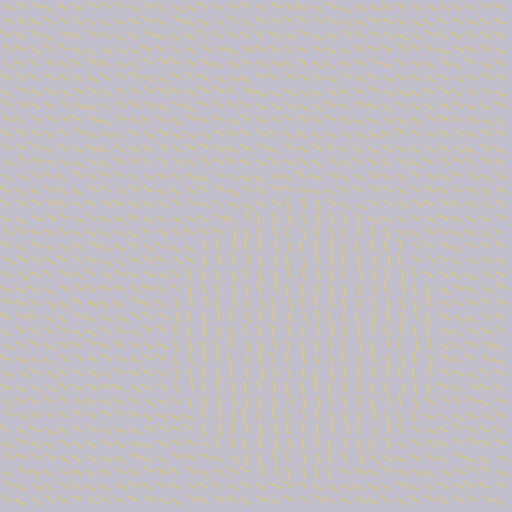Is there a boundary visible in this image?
Yes, there is a texture boundary formed by a change in line orientation.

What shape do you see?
I see a circle.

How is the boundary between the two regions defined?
The boundary is defined purely by a change in line orientation (approximately 45 degrees difference). All lines are the same color and thickness.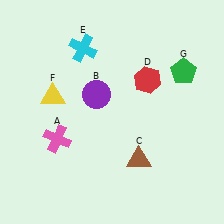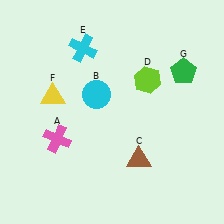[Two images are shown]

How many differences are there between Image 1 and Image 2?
There are 2 differences between the two images.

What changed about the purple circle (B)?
In Image 1, B is purple. In Image 2, it changed to cyan.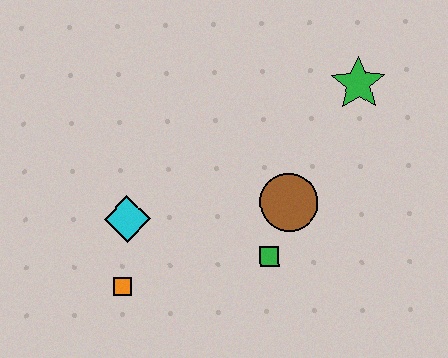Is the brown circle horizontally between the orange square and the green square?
No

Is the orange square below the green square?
Yes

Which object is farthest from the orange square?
The green star is farthest from the orange square.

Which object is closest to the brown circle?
The green square is closest to the brown circle.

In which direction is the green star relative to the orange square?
The green star is to the right of the orange square.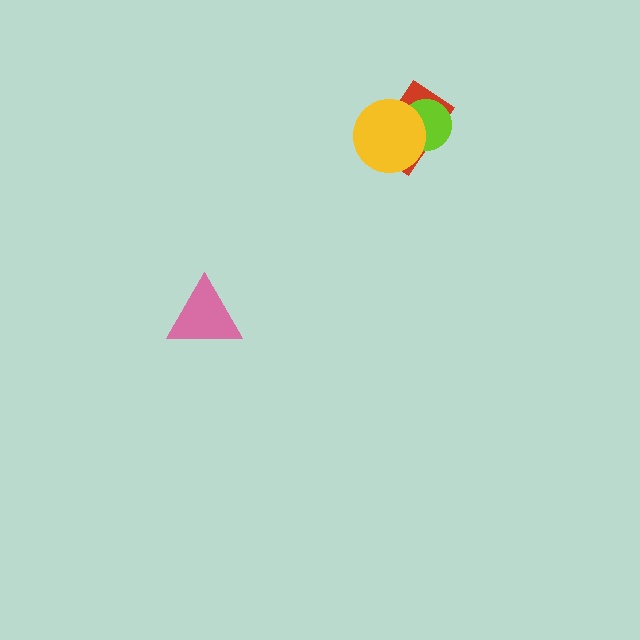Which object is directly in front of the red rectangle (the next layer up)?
The lime circle is directly in front of the red rectangle.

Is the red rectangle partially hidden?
Yes, it is partially covered by another shape.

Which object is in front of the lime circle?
The yellow circle is in front of the lime circle.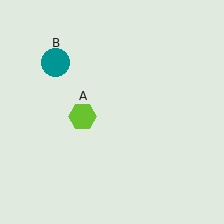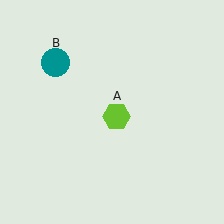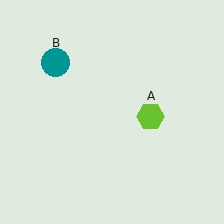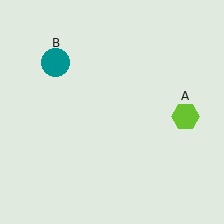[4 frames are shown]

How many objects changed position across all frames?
1 object changed position: lime hexagon (object A).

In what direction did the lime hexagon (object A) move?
The lime hexagon (object A) moved right.